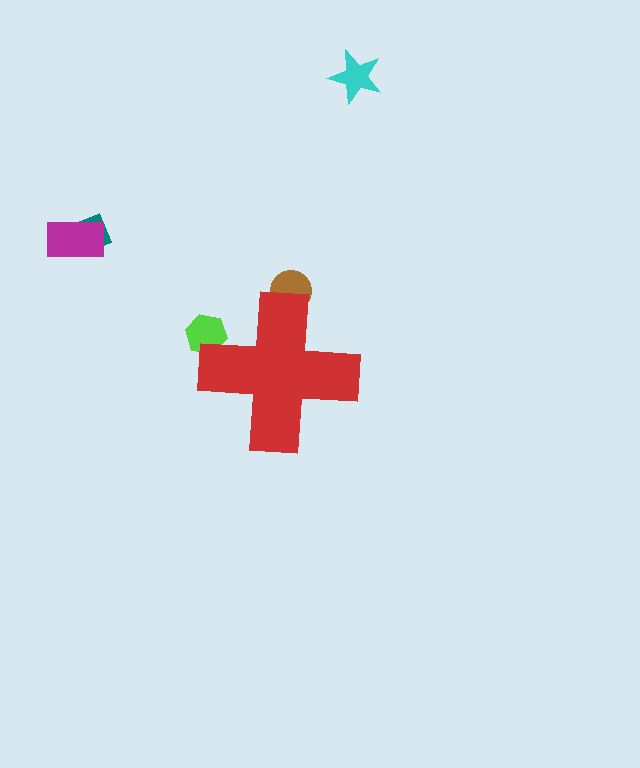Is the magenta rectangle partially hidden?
No, the magenta rectangle is fully visible.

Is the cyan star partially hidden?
No, the cyan star is fully visible.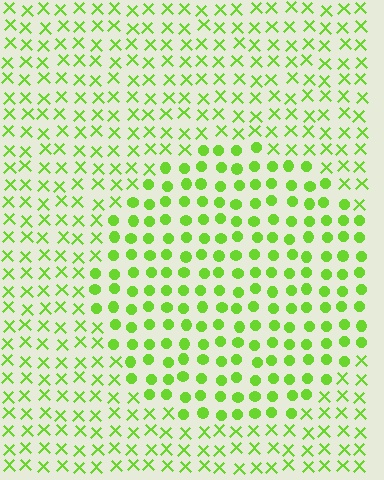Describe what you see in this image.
The image is filled with small lime elements arranged in a uniform grid. A circle-shaped region contains circles, while the surrounding area contains X marks. The boundary is defined purely by the change in element shape.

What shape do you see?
I see a circle.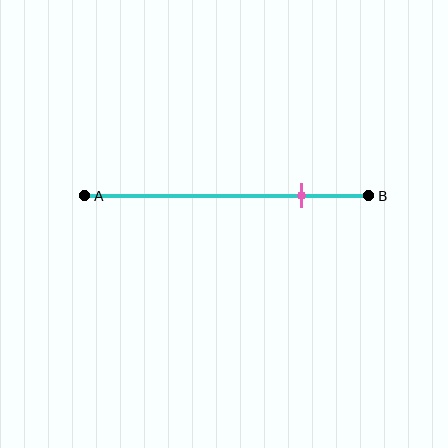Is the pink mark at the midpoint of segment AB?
No, the mark is at about 75% from A, not at the 50% midpoint.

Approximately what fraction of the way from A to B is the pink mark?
The pink mark is approximately 75% of the way from A to B.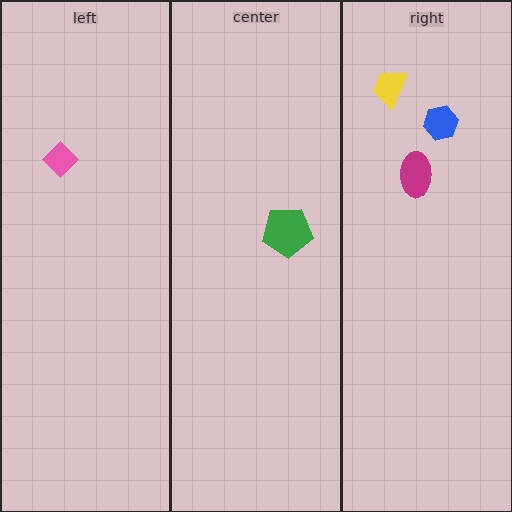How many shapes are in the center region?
1.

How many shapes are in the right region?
3.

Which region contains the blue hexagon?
The right region.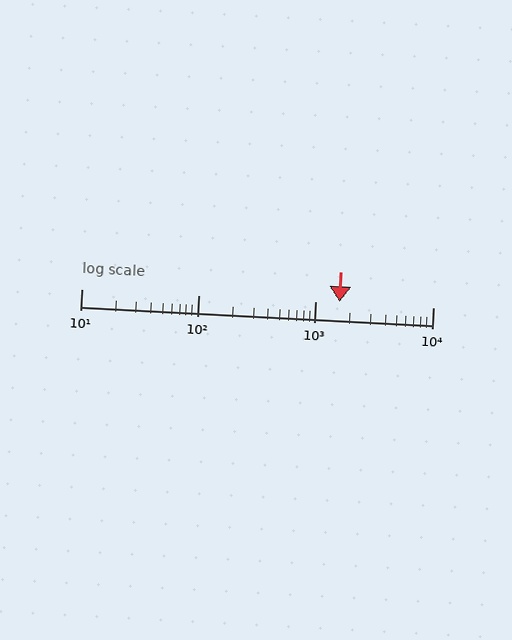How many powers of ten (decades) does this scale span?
The scale spans 3 decades, from 10 to 10000.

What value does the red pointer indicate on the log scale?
The pointer indicates approximately 1600.